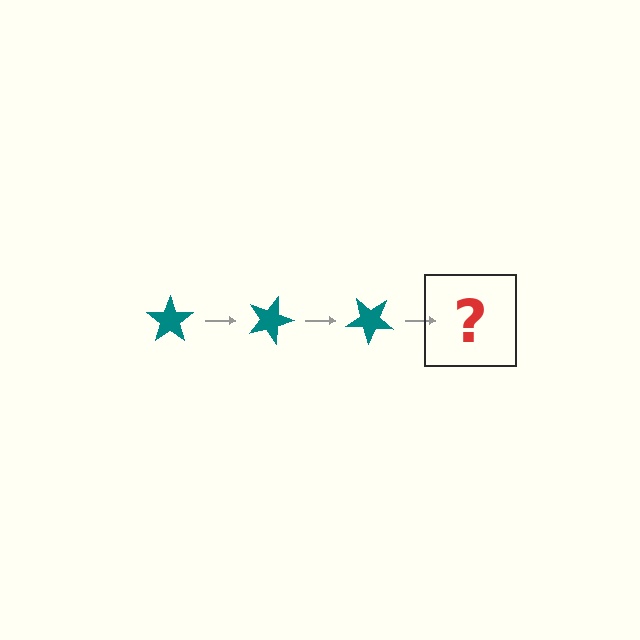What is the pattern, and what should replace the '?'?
The pattern is that the star rotates 20 degrees each step. The '?' should be a teal star rotated 60 degrees.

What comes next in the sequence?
The next element should be a teal star rotated 60 degrees.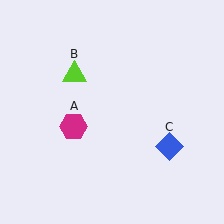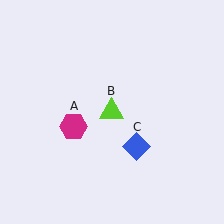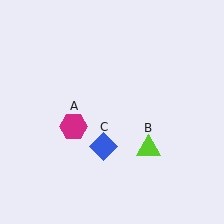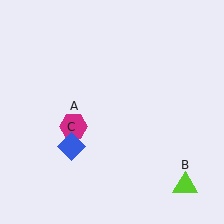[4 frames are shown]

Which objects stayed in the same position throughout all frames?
Magenta hexagon (object A) remained stationary.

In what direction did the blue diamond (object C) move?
The blue diamond (object C) moved left.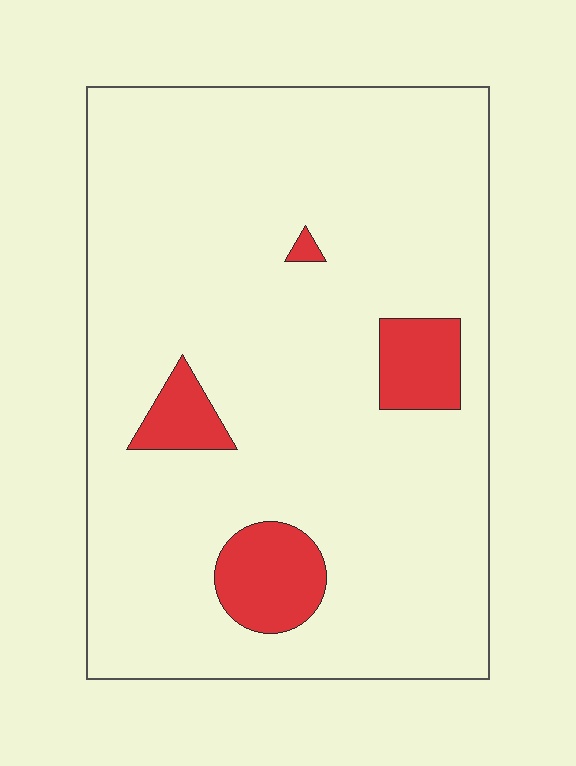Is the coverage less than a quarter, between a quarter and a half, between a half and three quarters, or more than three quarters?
Less than a quarter.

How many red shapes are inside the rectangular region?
4.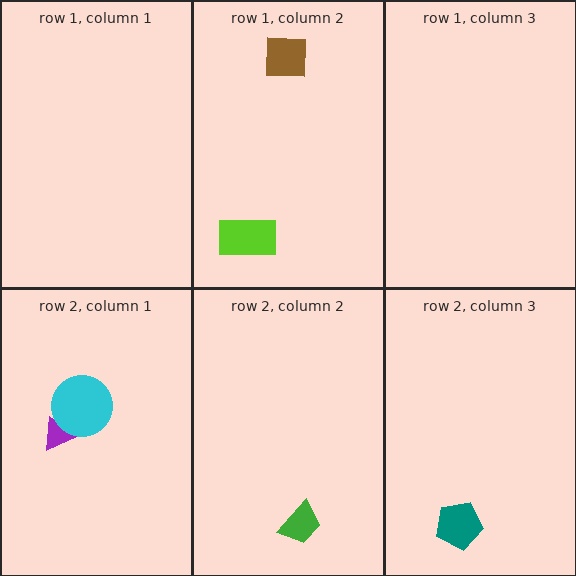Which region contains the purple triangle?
The row 2, column 1 region.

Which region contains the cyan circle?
The row 2, column 1 region.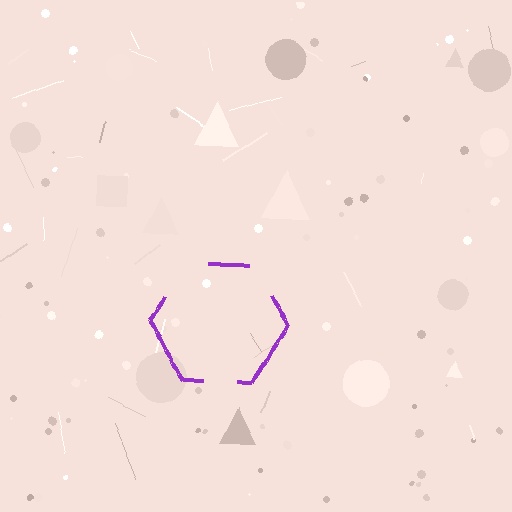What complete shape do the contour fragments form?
The contour fragments form a hexagon.